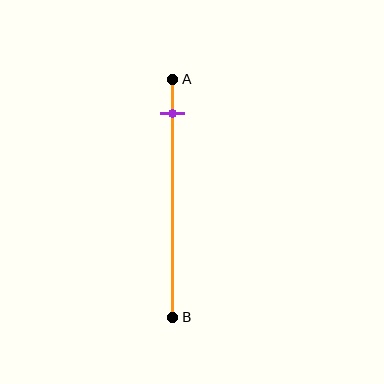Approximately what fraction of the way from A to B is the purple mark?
The purple mark is approximately 15% of the way from A to B.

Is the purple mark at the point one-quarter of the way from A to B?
No, the mark is at about 15% from A, not at the 25% one-quarter point.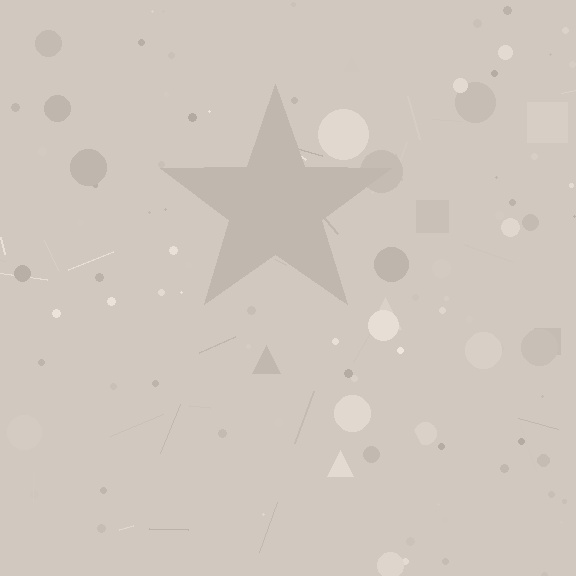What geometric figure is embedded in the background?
A star is embedded in the background.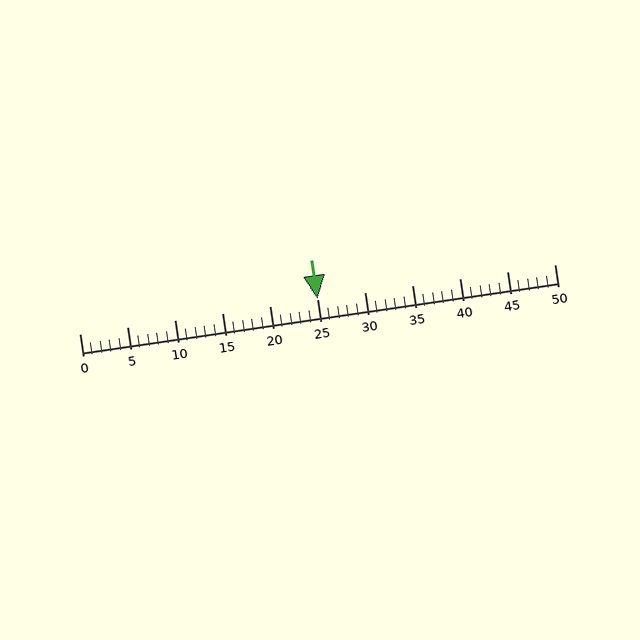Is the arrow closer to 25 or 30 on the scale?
The arrow is closer to 25.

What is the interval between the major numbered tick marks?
The major tick marks are spaced 5 units apart.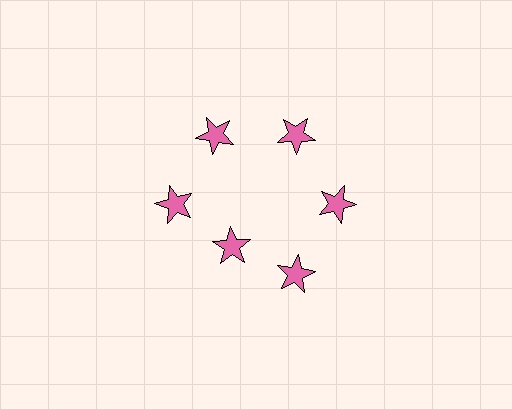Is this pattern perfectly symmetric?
No. The 6 pink stars are arranged in a ring, but one element near the 7 o'clock position is pulled inward toward the center, breaking the 6-fold rotational symmetry.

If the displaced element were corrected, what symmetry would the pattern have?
It would have 6-fold rotational symmetry — the pattern would map onto itself every 60 degrees.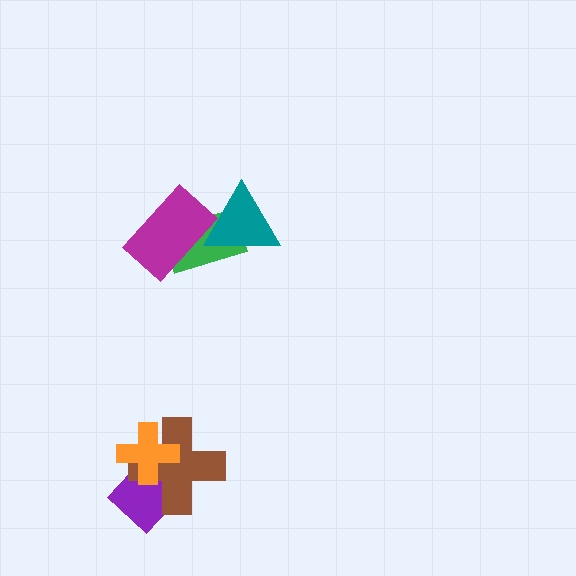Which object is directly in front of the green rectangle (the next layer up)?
The magenta rectangle is directly in front of the green rectangle.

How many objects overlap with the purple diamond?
2 objects overlap with the purple diamond.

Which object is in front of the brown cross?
The orange cross is in front of the brown cross.